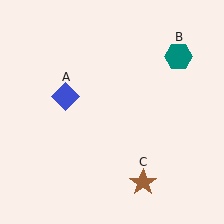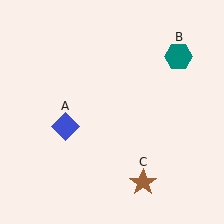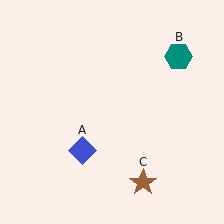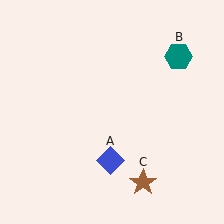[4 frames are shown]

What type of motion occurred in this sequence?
The blue diamond (object A) rotated counterclockwise around the center of the scene.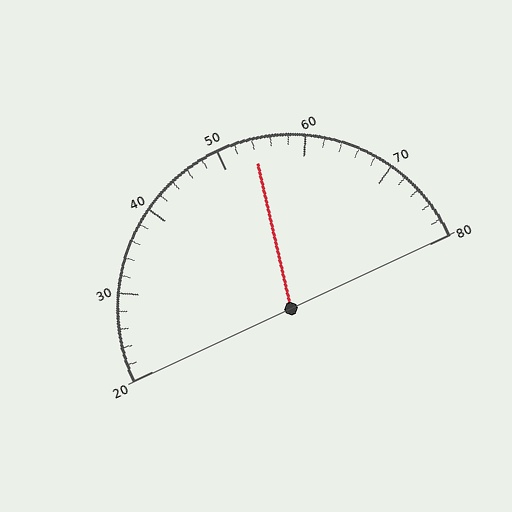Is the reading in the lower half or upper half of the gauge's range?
The reading is in the upper half of the range (20 to 80).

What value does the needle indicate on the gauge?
The needle indicates approximately 54.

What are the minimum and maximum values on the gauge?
The gauge ranges from 20 to 80.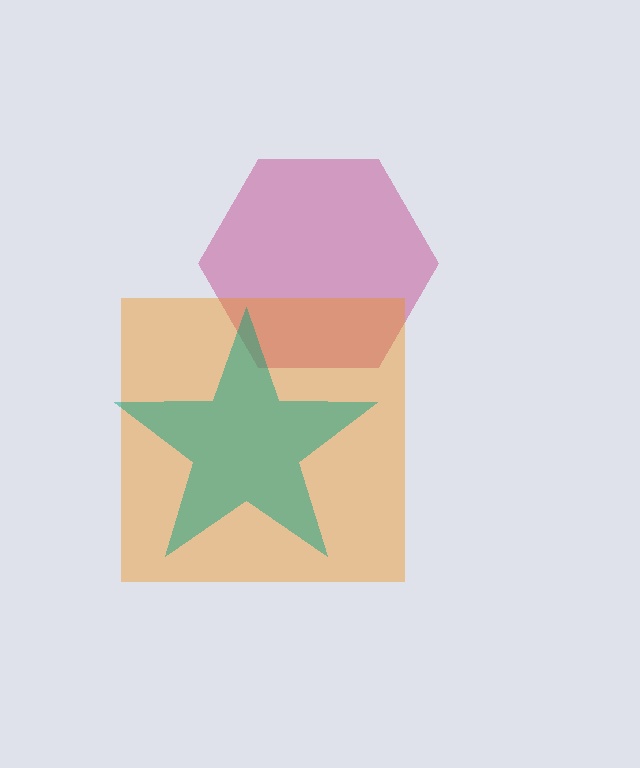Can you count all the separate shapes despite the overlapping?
Yes, there are 3 separate shapes.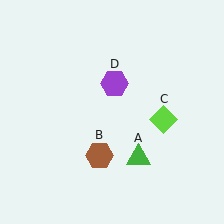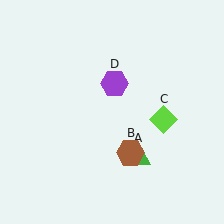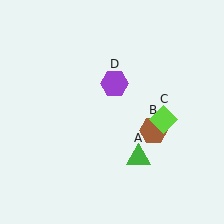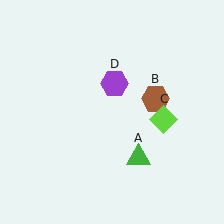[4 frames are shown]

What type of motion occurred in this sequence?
The brown hexagon (object B) rotated counterclockwise around the center of the scene.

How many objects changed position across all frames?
1 object changed position: brown hexagon (object B).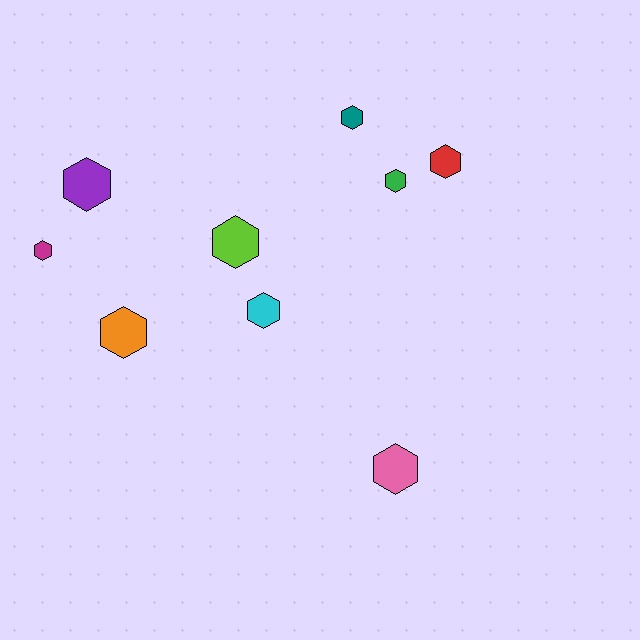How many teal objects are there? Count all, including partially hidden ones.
There is 1 teal object.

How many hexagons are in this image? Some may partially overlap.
There are 9 hexagons.